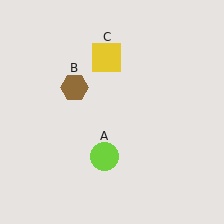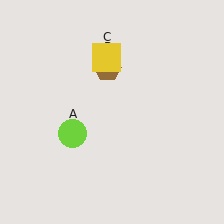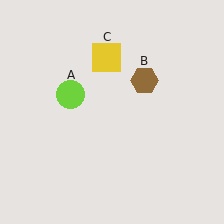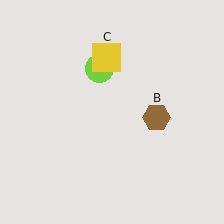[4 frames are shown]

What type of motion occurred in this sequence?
The lime circle (object A), brown hexagon (object B) rotated clockwise around the center of the scene.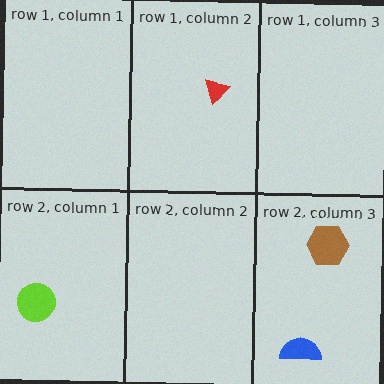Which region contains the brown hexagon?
The row 2, column 3 region.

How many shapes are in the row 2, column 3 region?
2.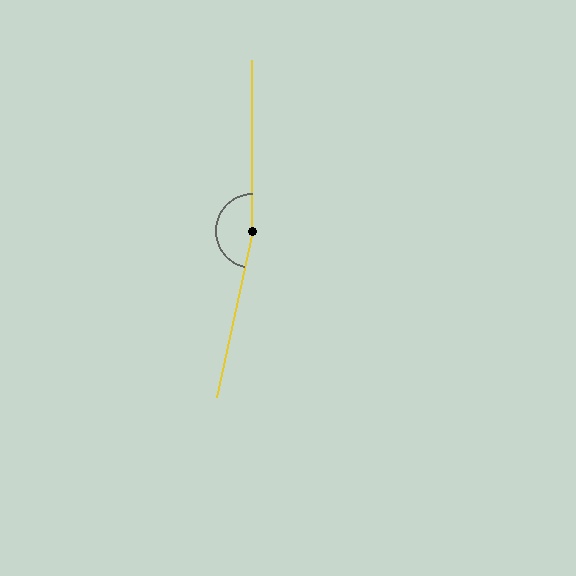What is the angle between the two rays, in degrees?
Approximately 167 degrees.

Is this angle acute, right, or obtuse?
It is obtuse.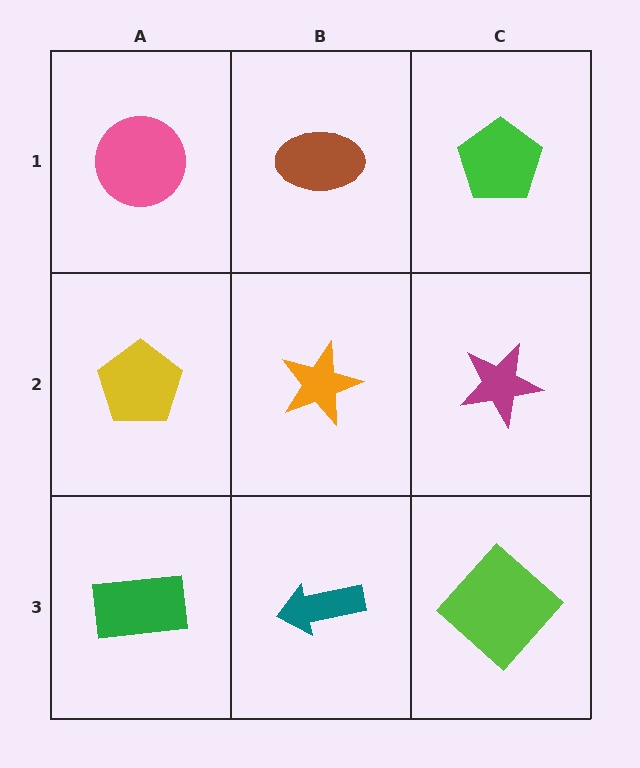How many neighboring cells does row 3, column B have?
3.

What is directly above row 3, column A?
A yellow pentagon.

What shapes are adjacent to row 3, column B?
An orange star (row 2, column B), a green rectangle (row 3, column A), a lime diamond (row 3, column C).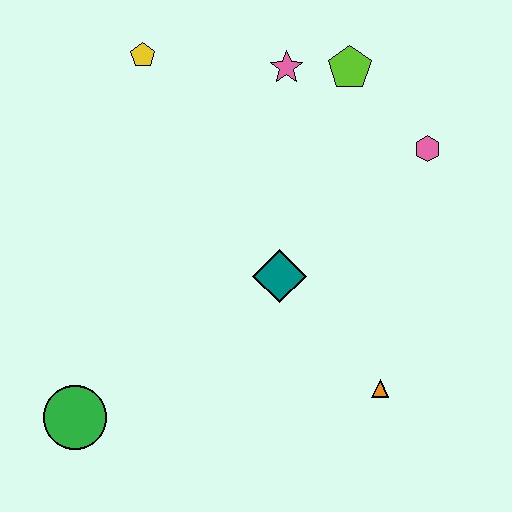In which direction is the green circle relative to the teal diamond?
The green circle is to the left of the teal diamond.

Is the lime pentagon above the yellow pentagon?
No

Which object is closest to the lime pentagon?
The pink star is closest to the lime pentagon.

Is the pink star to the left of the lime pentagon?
Yes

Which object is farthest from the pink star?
The green circle is farthest from the pink star.